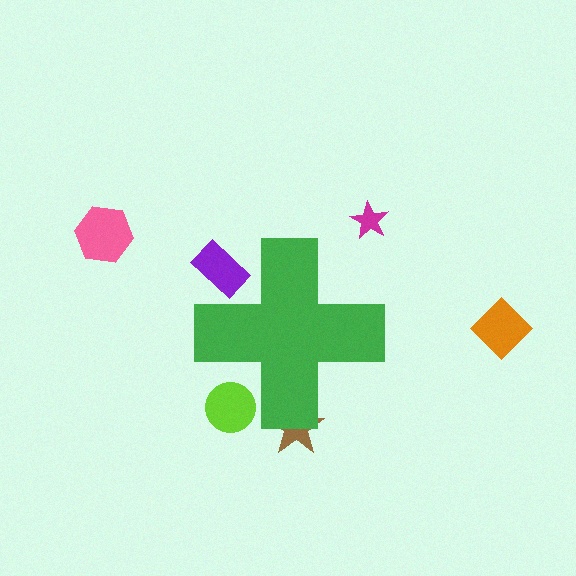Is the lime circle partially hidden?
Yes, the lime circle is partially hidden behind the green cross.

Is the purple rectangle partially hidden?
Yes, the purple rectangle is partially hidden behind the green cross.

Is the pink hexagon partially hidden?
No, the pink hexagon is fully visible.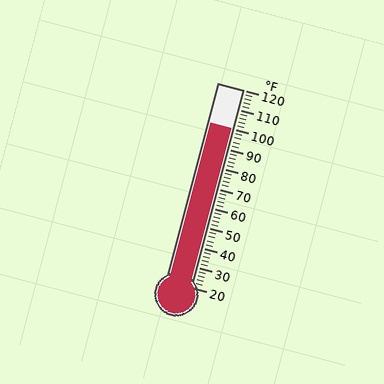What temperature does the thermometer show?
The thermometer shows approximately 100°F.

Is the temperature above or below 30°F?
The temperature is above 30°F.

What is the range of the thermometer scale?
The thermometer scale ranges from 20°F to 120°F.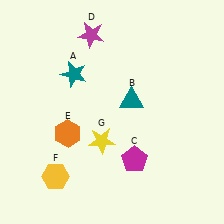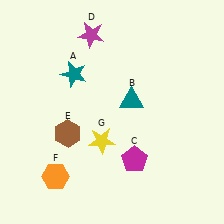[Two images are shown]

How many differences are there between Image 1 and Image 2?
There are 2 differences between the two images.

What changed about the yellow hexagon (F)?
In Image 1, F is yellow. In Image 2, it changed to orange.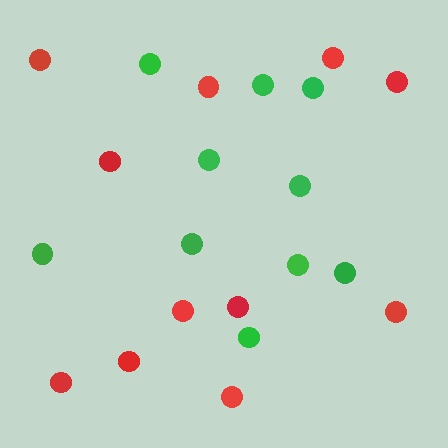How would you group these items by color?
There are 2 groups: one group of green circles (10) and one group of red circles (11).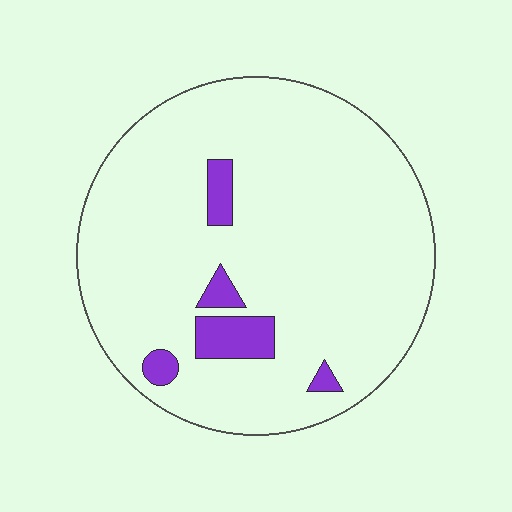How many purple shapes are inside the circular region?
5.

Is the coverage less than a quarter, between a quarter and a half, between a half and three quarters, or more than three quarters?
Less than a quarter.